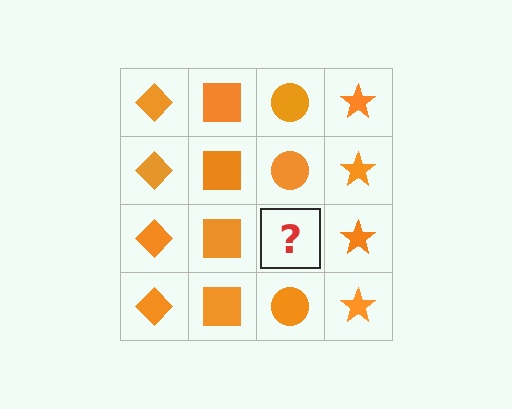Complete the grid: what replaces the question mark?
The question mark should be replaced with an orange circle.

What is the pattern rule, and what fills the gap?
The rule is that each column has a consistent shape. The gap should be filled with an orange circle.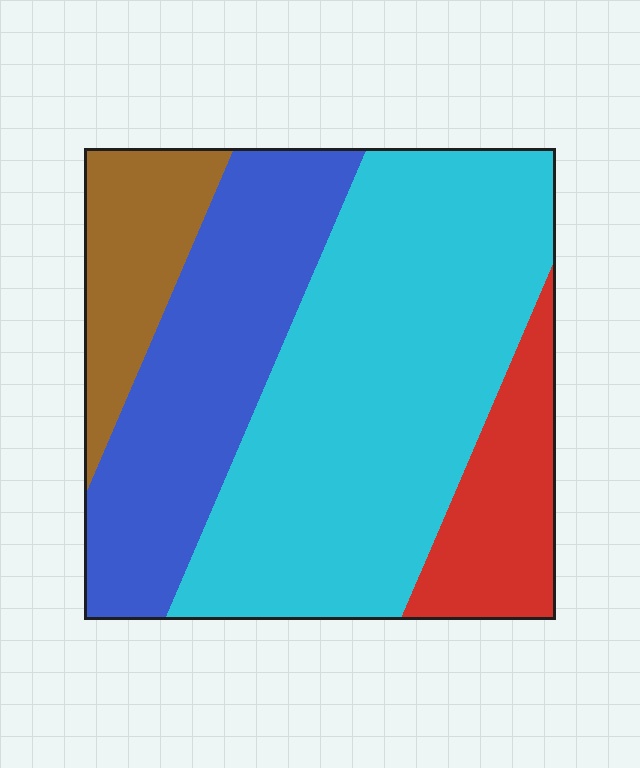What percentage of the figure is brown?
Brown covers around 10% of the figure.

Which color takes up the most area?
Cyan, at roughly 50%.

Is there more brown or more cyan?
Cyan.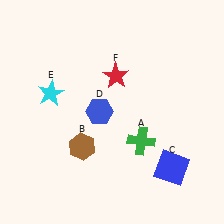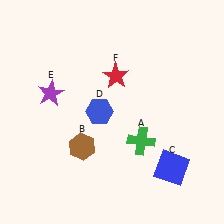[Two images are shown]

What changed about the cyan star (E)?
In Image 1, E is cyan. In Image 2, it changed to purple.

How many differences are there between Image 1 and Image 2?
There is 1 difference between the two images.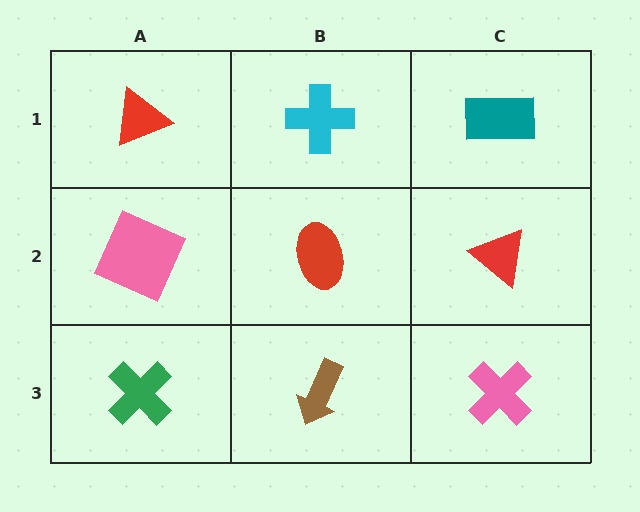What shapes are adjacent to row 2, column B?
A cyan cross (row 1, column B), a brown arrow (row 3, column B), a pink square (row 2, column A), a red triangle (row 2, column C).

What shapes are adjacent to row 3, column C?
A red triangle (row 2, column C), a brown arrow (row 3, column B).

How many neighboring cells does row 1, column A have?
2.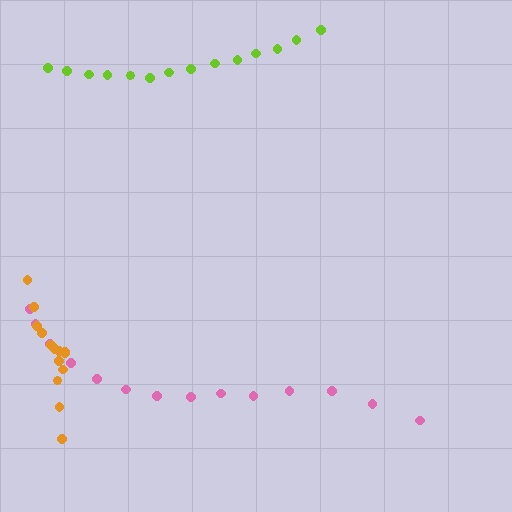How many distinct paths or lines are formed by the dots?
There are 3 distinct paths.